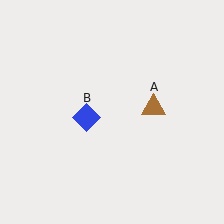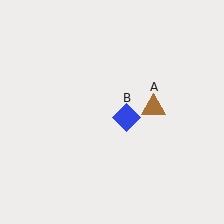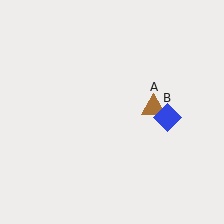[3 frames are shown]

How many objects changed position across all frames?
1 object changed position: blue diamond (object B).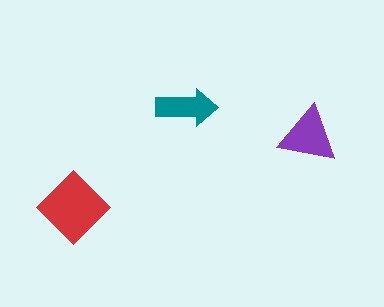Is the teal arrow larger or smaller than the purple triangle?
Smaller.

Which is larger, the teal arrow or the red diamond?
The red diamond.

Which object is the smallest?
The teal arrow.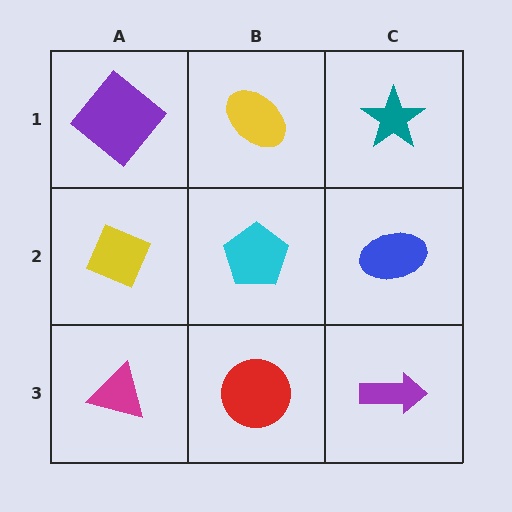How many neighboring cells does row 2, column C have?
3.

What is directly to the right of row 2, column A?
A cyan pentagon.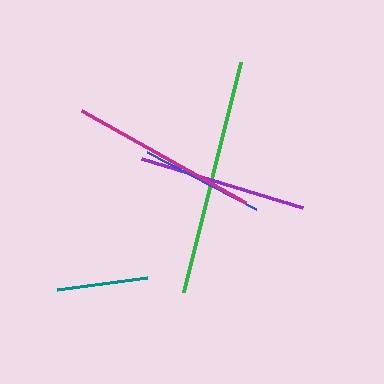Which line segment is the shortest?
The teal line is the shortest at approximately 90 pixels.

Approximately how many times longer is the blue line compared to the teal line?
The blue line is approximately 1.4 times the length of the teal line.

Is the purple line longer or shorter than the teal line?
The purple line is longer than the teal line.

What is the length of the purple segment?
The purple segment is approximately 168 pixels long.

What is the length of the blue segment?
The blue segment is approximately 123 pixels long.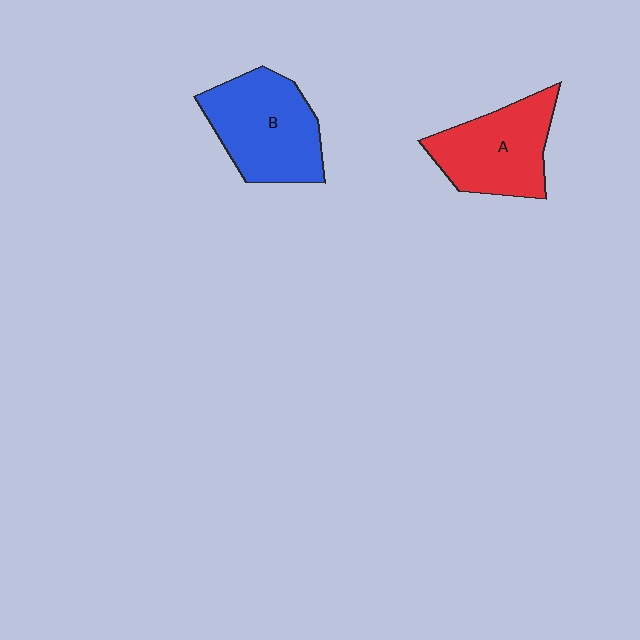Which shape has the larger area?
Shape B (blue).